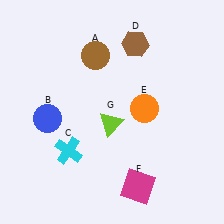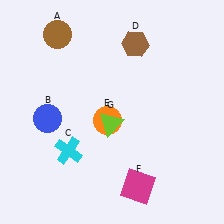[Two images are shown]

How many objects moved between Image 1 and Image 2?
2 objects moved between the two images.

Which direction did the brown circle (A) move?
The brown circle (A) moved left.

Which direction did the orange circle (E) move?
The orange circle (E) moved left.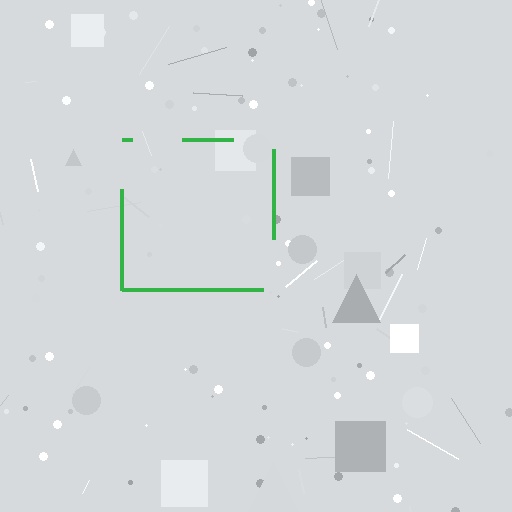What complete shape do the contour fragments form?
The contour fragments form a square.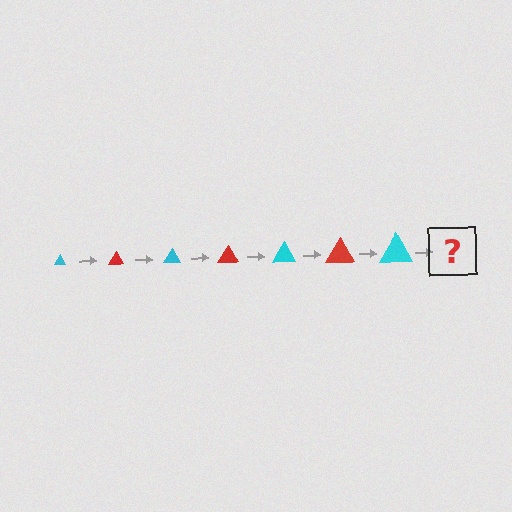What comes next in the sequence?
The next element should be a red triangle, larger than the previous one.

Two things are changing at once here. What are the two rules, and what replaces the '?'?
The two rules are that the triangle grows larger each step and the color cycles through cyan and red. The '?' should be a red triangle, larger than the previous one.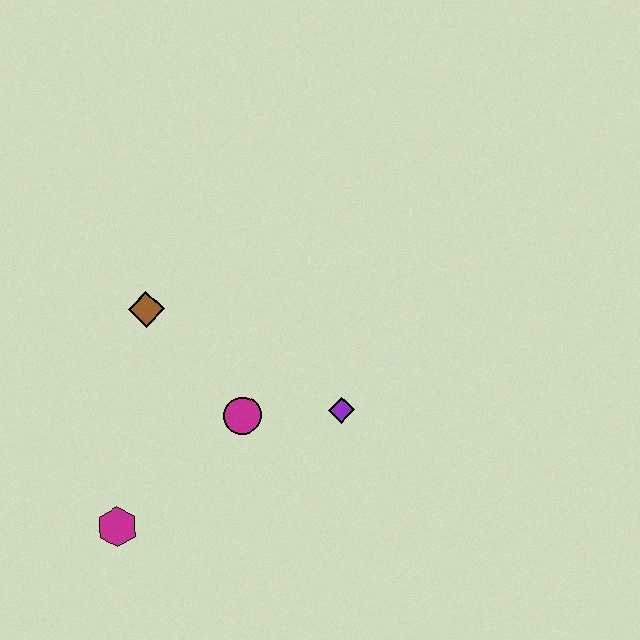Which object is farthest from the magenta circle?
The magenta hexagon is farthest from the magenta circle.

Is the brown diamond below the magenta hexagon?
No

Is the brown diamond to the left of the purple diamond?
Yes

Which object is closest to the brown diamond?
The magenta circle is closest to the brown diamond.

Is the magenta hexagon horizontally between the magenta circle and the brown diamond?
No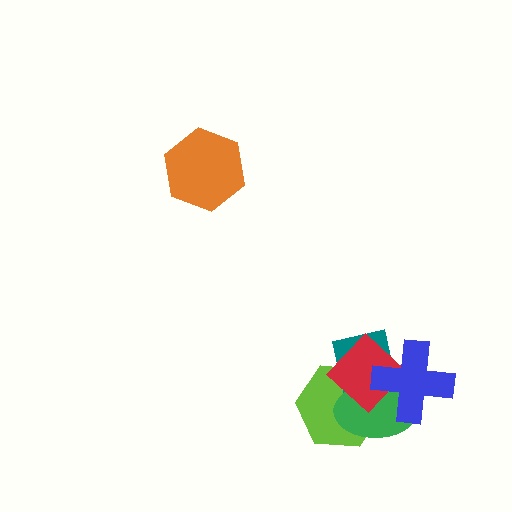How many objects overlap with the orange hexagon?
0 objects overlap with the orange hexagon.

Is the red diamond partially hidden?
Yes, it is partially covered by another shape.